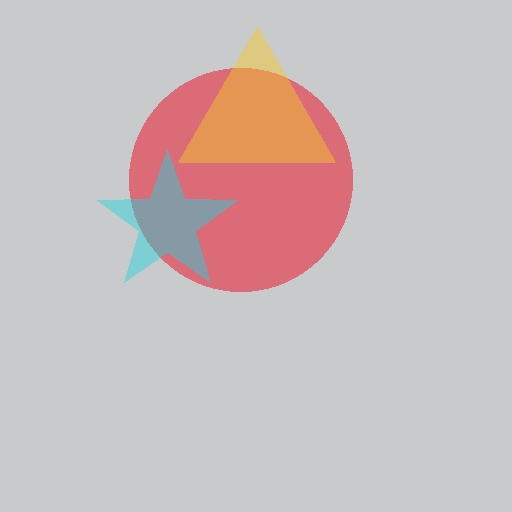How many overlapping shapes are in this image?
There are 3 overlapping shapes in the image.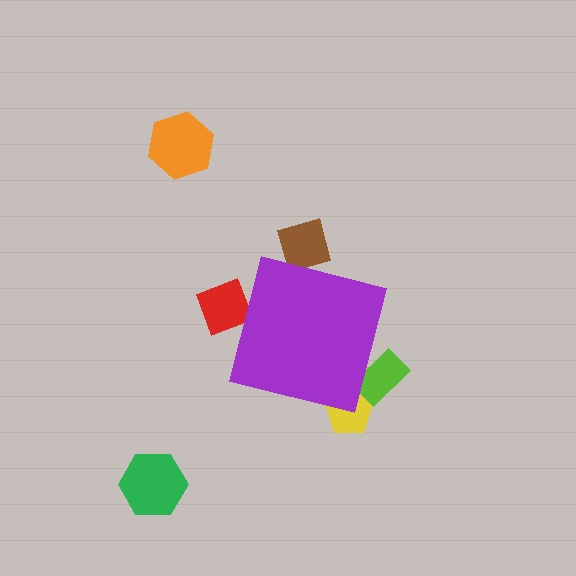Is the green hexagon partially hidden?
No, the green hexagon is fully visible.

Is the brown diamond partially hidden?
Yes, the brown diamond is partially hidden behind the purple square.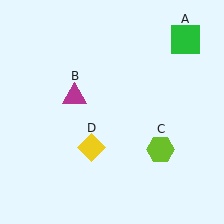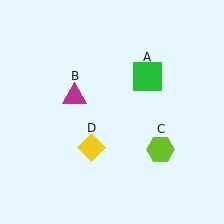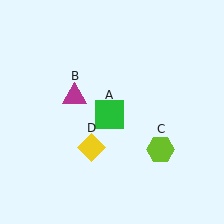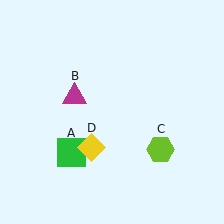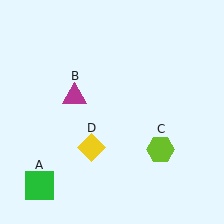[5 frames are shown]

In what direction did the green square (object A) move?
The green square (object A) moved down and to the left.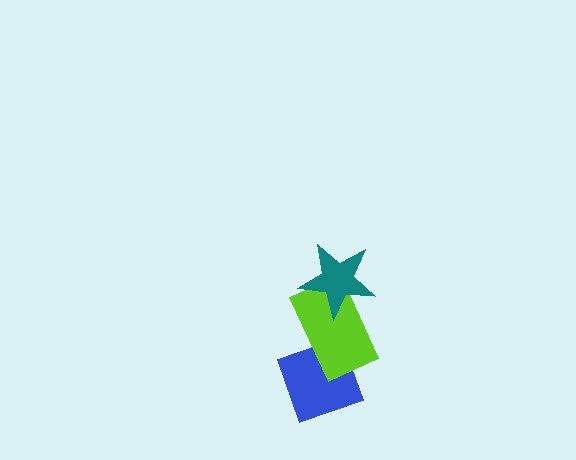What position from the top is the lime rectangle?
The lime rectangle is 2nd from the top.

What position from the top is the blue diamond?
The blue diamond is 3rd from the top.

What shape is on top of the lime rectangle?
The teal star is on top of the lime rectangle.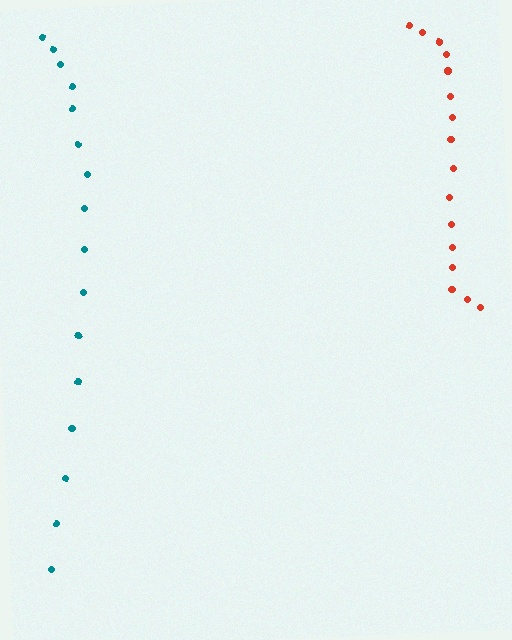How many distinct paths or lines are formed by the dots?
There are 2 distinct paths.